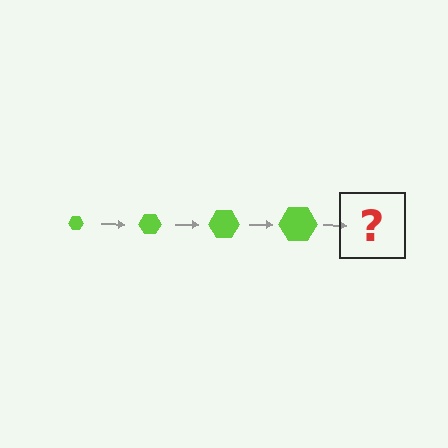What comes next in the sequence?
The next element should be a lime hexagon, larger than the previous one.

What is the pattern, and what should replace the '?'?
The pattern is that the hexagon gets progressively larger each step. The '?' should be a lime hexagon, larger than the previous one.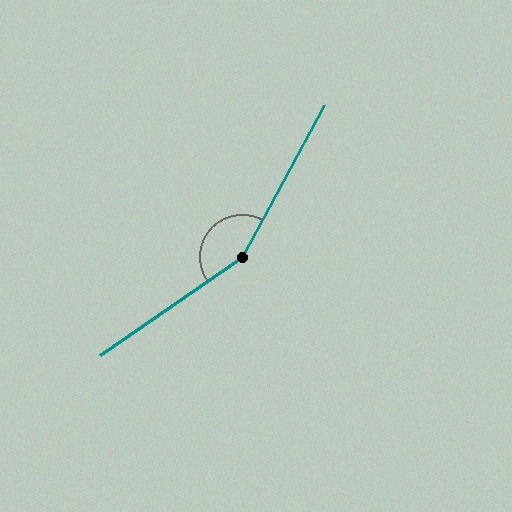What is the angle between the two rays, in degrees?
Approximately 153 degrees.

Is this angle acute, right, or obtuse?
It is obtuse.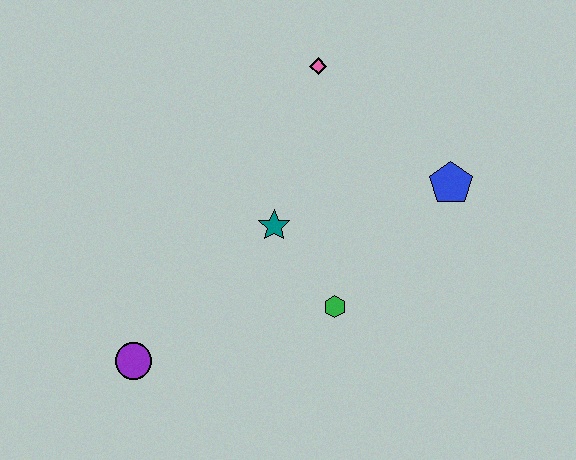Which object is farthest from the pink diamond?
The purple circle is farthest from the pink diamond.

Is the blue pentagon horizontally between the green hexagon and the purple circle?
No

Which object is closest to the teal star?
The green hexagon is closest to the teal star.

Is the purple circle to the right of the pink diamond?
No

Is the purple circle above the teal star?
No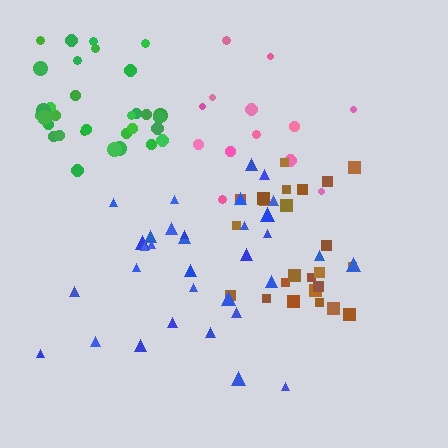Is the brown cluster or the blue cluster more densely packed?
Brown.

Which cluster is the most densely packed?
Green.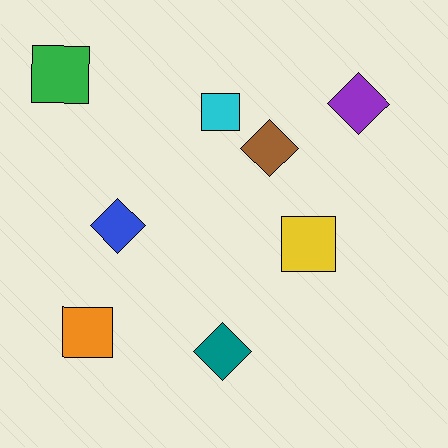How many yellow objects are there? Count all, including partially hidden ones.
There is 1 yellow object.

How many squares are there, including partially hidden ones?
There are 4 squares.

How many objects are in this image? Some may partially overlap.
There are 8 objects.